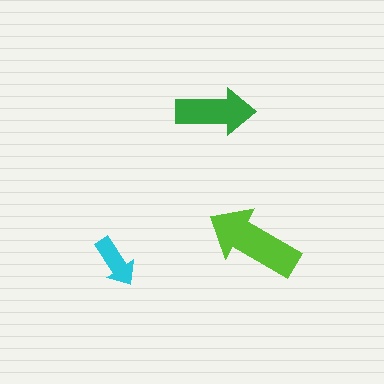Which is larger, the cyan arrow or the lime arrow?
The lime one.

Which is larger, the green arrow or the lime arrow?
The lime one.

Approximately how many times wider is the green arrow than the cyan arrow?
About 1.5 times wider.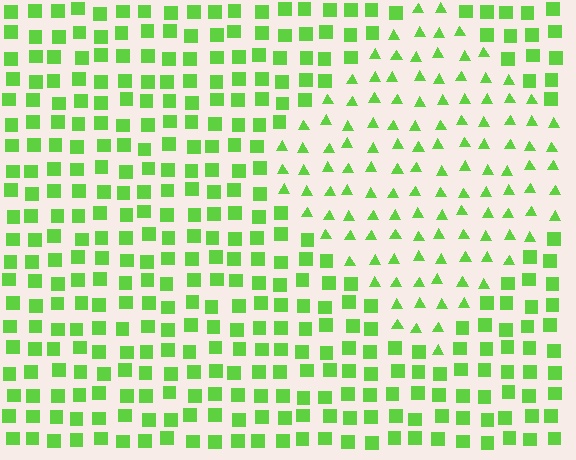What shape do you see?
I see a diamond.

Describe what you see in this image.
The image is filled with small lime elements arranged in a uniform grid. A diamond-shaped region contains triangles, while the surrounding area contains squares. The boundary is defined purely by the change in element shape.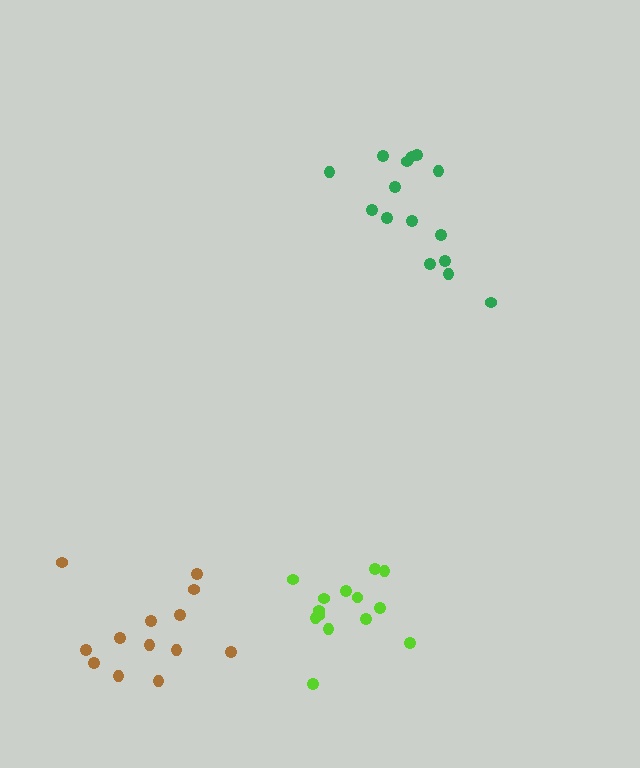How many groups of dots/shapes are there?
There are 3 groups.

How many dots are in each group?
Group 1: 15 dots, Group 2: 14 dots, Group 3: 13 dots (42 total).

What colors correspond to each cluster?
The clusters are colored: green, lime, brown.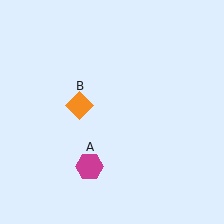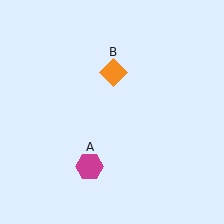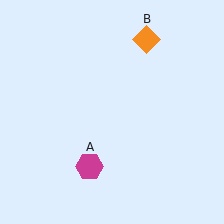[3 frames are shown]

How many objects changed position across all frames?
1 object changed position: orange diamond (object B).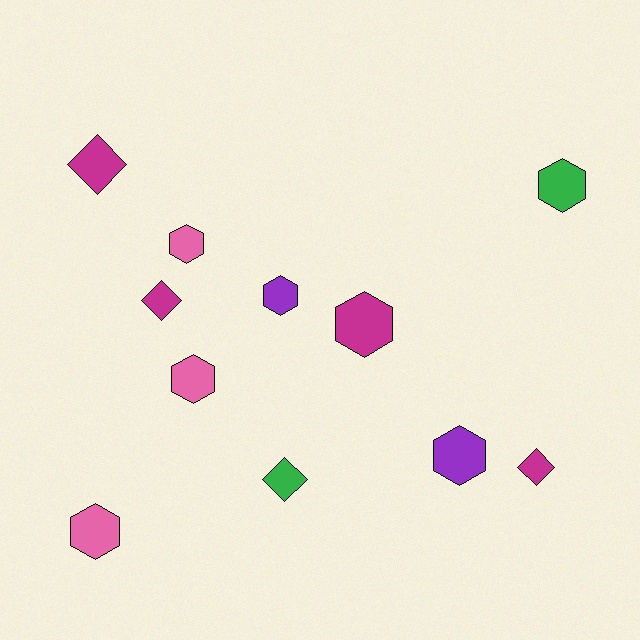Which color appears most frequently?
Magenta, with 4 objects.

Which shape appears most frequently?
Hexagon, with 7 objects.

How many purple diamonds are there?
There are no purple diamonds.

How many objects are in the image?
There are 11 objects.